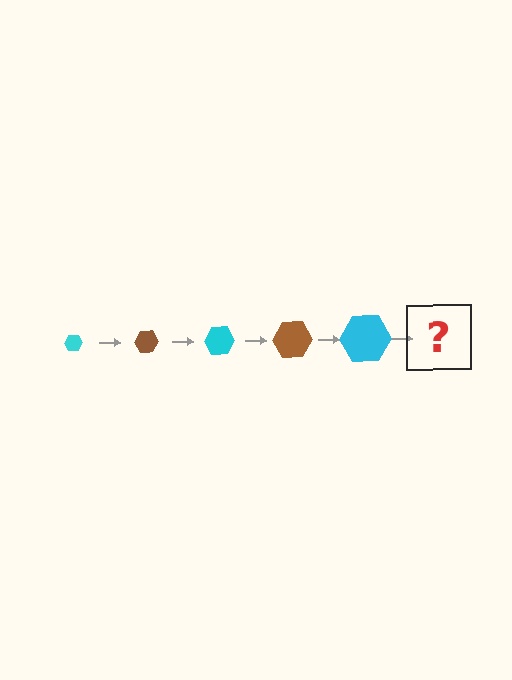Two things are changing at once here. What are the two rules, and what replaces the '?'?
The two rules are that the hexagon grows larger each step and the color cycles through cyan and brown. The '?' should be a brown hexagon, larger than the previous one.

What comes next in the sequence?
The next element should be a brown hexagon, larger than the previous one.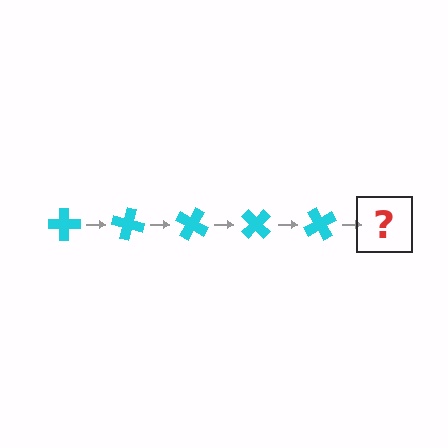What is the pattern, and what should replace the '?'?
The pattern is that the cross rotates 15 degrees each step. The '?' should be a cyan cross rotated 75 degrees.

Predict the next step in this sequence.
The next step is a cyan cross rotated 75 degrees.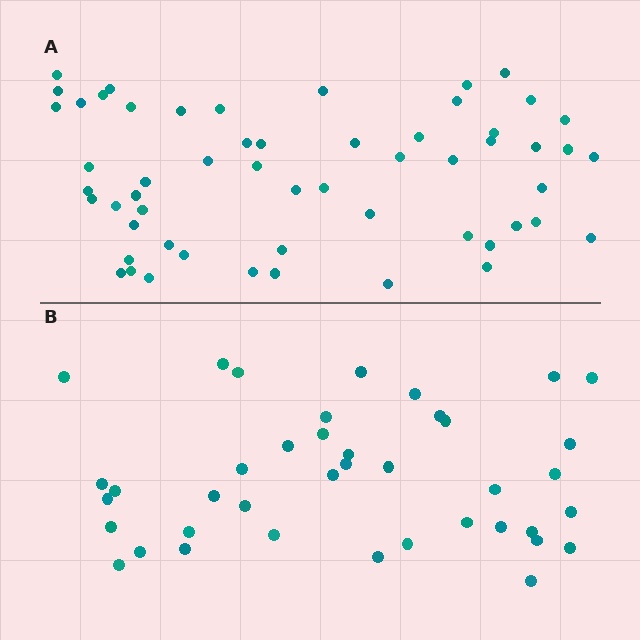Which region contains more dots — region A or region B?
Region A (the top region) has more dots.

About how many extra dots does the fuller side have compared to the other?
Region A has approximately 15 more dots than region B.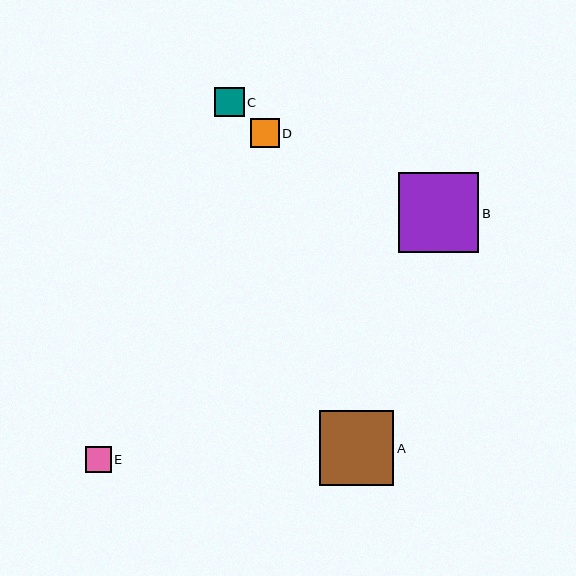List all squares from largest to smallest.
From largest to smallest: B, A, C, D, E.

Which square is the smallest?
Square E is the smallest with a size of approximately 26 pixels.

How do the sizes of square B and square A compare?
Square B and square A are approximately the same size.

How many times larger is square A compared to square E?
Square A is approximately 2.9 times the size of square E.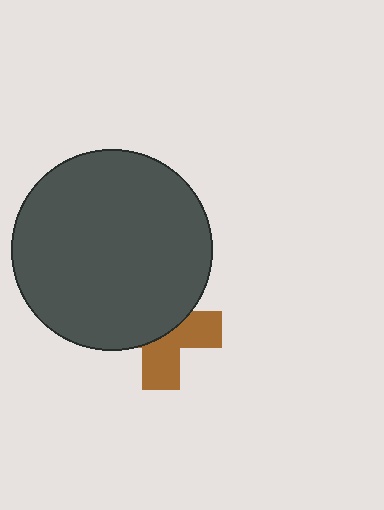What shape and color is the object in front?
The object in front is a dark gray circle.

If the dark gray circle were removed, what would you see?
You would see the complete brown cross.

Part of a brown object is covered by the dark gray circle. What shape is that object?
It is a cross.